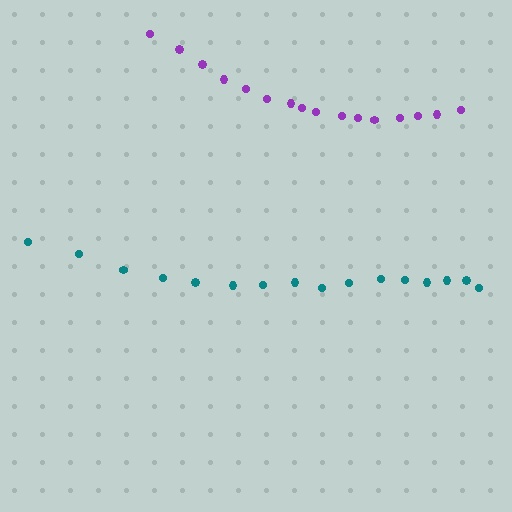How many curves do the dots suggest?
There are 2 distinct paths.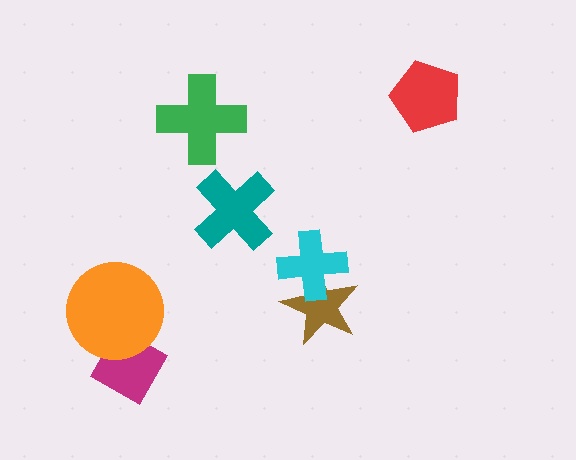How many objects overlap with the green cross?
0 objects overlap with the green cross.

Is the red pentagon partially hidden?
No, no other shape covers it.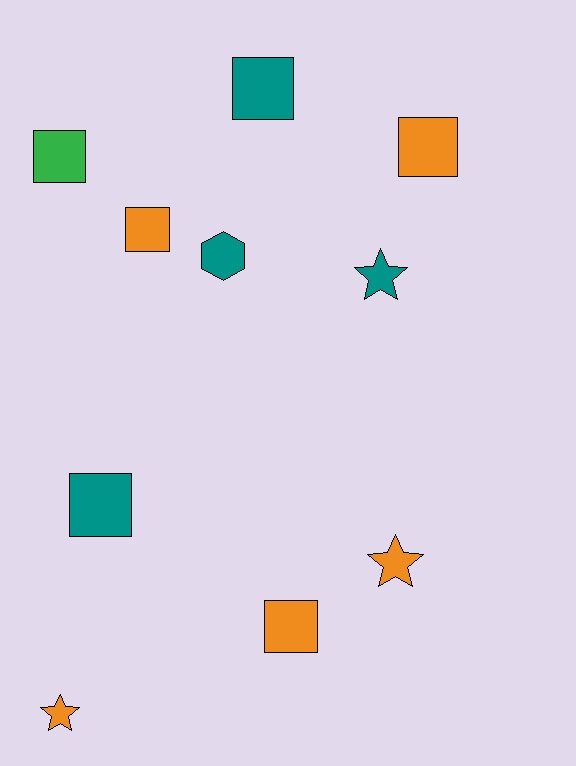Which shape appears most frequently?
Square, with 6 objects.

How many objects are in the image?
There are 10 objects.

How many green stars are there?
There are no green stars.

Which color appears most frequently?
Orange, with 5 objects.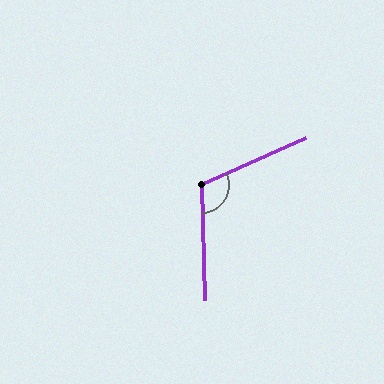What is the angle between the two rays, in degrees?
Approximately 113 degrees.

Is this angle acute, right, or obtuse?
It is obtuse.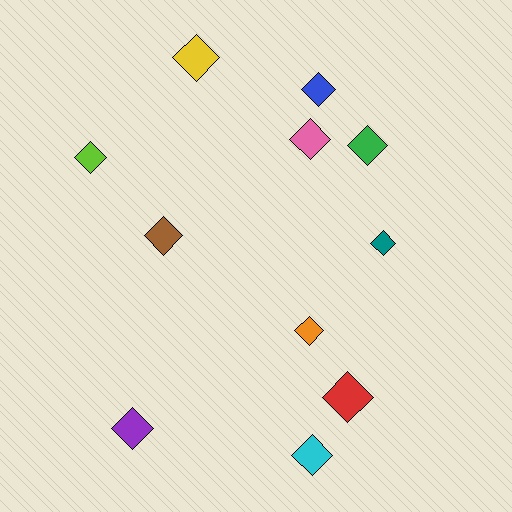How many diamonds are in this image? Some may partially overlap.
There are 11 diamonds.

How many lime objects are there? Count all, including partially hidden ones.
There is 1 lime object.